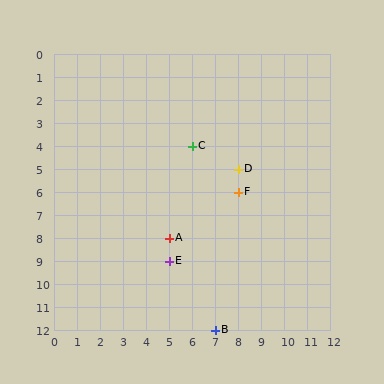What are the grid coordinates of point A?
Point A is at grid coordinates (5, 8).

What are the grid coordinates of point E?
Point E is at grid coordinates (5, 9).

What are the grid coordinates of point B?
Point B is at grid coordinates (7, 12).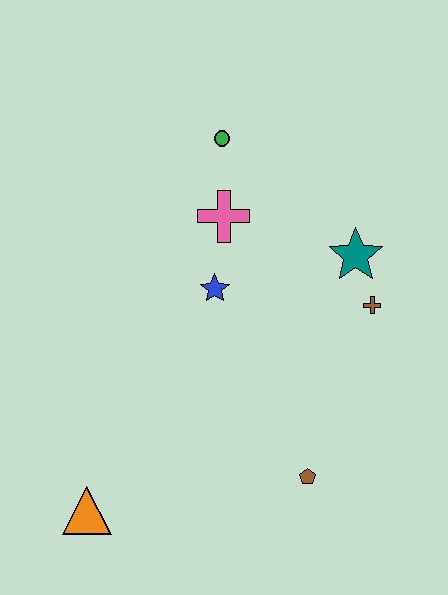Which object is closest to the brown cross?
The teal star is closest to the brown cross.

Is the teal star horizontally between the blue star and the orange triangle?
No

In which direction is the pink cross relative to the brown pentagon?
The pink cross is above the brown pentagon.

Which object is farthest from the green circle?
The orange triangle is farthest from the green circle.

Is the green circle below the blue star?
No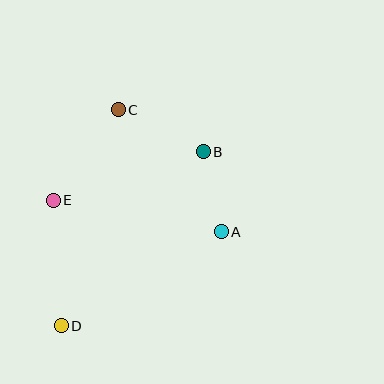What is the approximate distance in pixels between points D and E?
The distance between D and E is approximately 125 pixels.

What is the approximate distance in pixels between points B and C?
The distance between B and C is approximately 95 pixels.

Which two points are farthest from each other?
Points B and D are farthest from each other.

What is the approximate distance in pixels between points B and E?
The distance between B and E is approximately 157 pixels.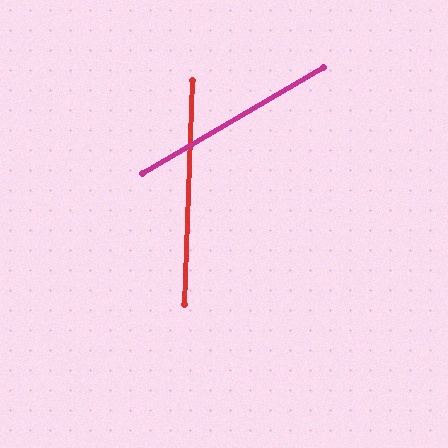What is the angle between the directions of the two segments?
Approximately 58 degrees.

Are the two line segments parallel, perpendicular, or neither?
Neither parallel nor perpendicular — they differ by about 58°.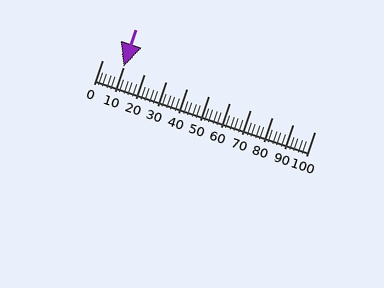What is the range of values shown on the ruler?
The ruler shows values from 0 to 100.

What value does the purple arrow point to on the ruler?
The purple arrow points to approximately 10.